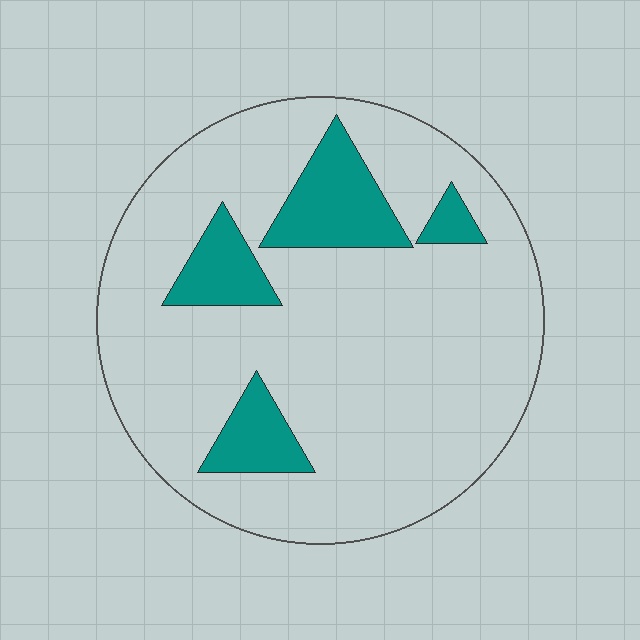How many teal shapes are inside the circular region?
4.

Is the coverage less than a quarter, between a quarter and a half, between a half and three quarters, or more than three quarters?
Less than a quarter.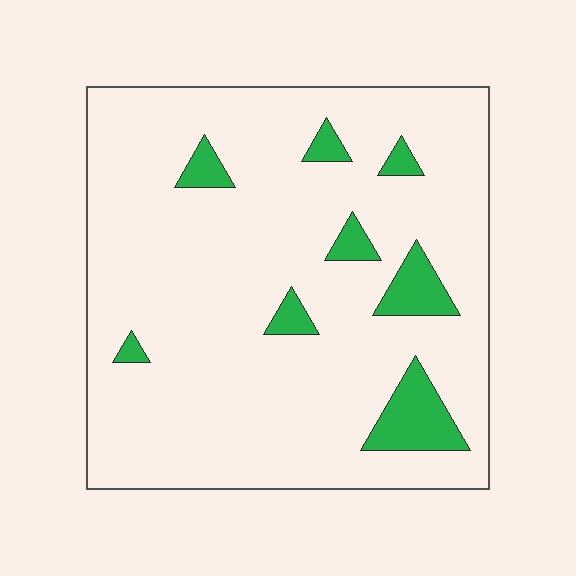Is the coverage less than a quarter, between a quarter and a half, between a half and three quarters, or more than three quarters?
Less than a quarter.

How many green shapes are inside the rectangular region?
8.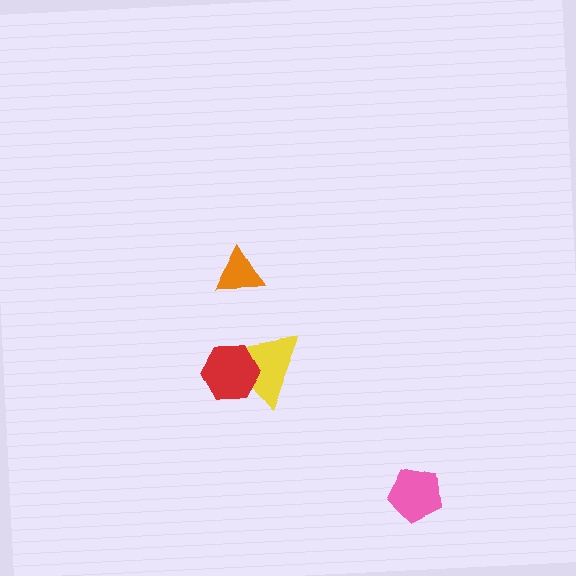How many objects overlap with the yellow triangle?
1 object overlaps with the yellow triangle.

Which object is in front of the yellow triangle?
The red hexagon is in front of the yellow triangle.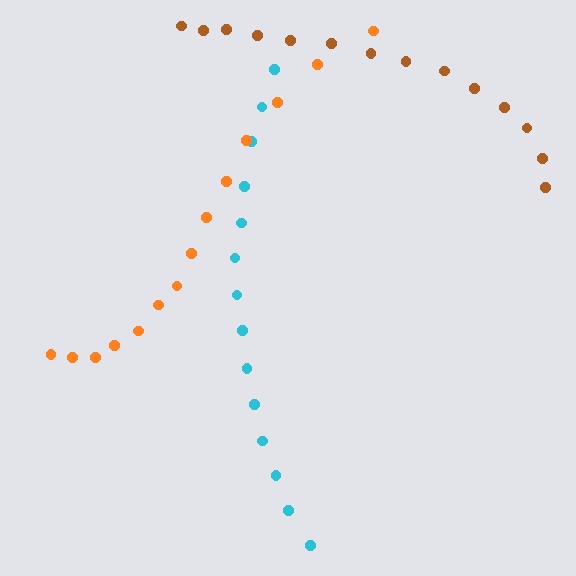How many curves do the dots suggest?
There are 3 distinct paths.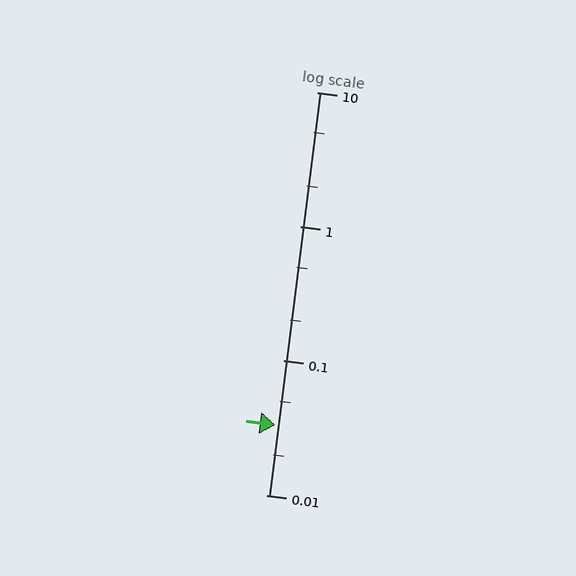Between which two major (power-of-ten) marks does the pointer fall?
The pointer is between 0.01 and 0.1.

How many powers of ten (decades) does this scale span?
The scale spans 3 decades, from 0.01 to 10.